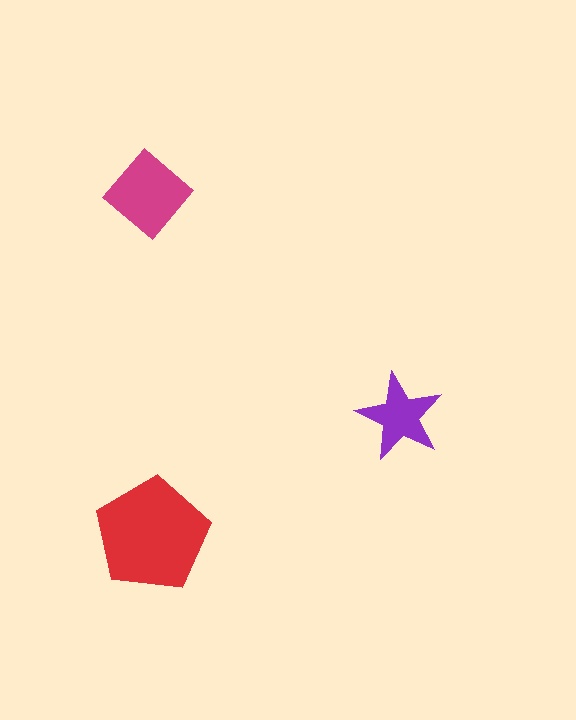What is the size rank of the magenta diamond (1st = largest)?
2nd.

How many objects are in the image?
There are 3 objects in the image.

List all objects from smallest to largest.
The purple star, the magenta diamond, the red pentagon.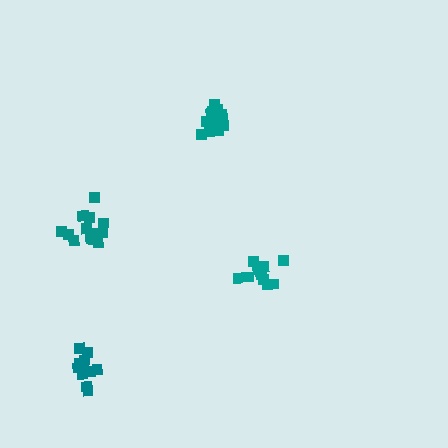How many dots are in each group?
Group 1: 11 dots, Group 2: 13 dots, Group 3: 12 dots, Group 4: 14 dots (50 total).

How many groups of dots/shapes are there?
There are 4 groups.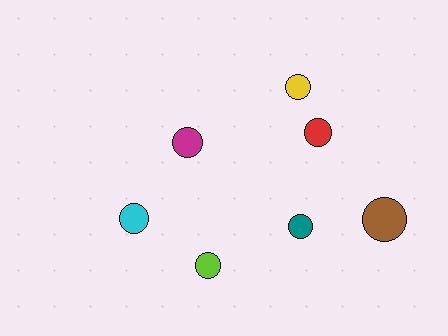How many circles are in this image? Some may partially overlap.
There are 7 circles.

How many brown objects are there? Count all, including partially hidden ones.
There is 1 brown object.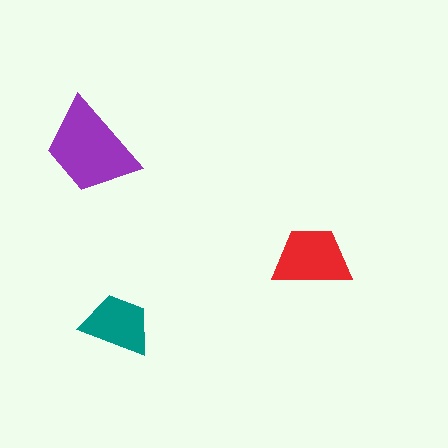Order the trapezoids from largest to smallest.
the purple one, the red one, the teal one.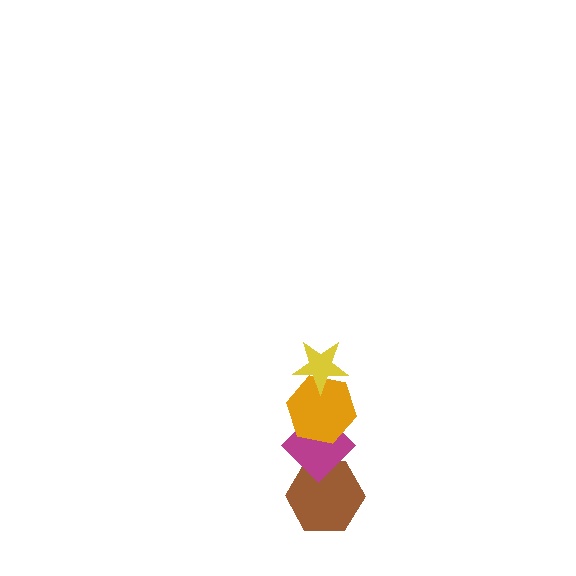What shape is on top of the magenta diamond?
The orange hexagon is on top of the magenta diamond.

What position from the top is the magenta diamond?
The magenta diamond is 3rd from the top.